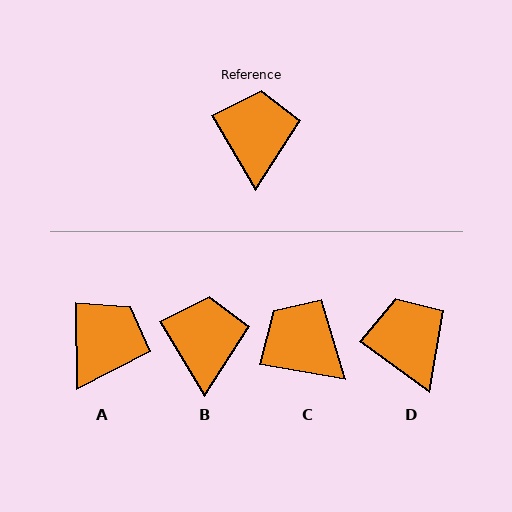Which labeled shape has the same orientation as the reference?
B.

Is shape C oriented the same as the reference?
No, it is off by about 49 degrees.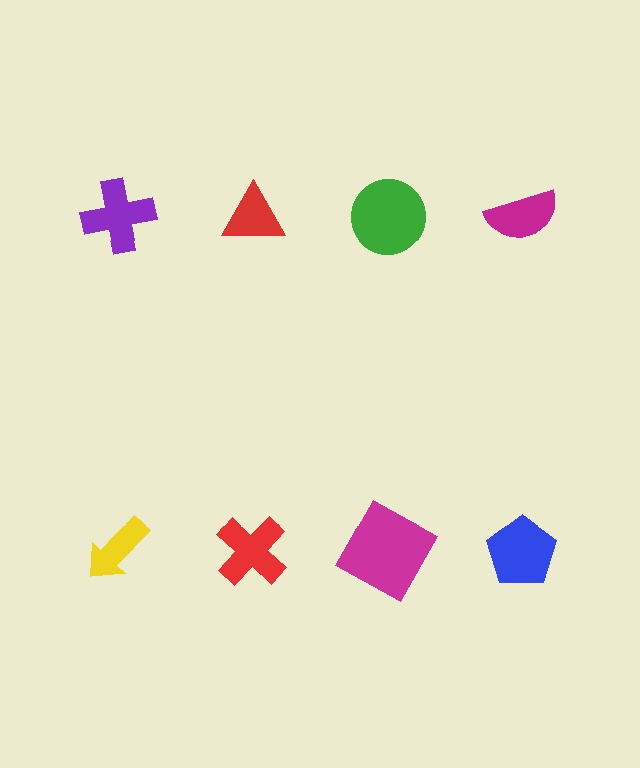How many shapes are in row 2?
4 shapes.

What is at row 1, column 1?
A purple cross.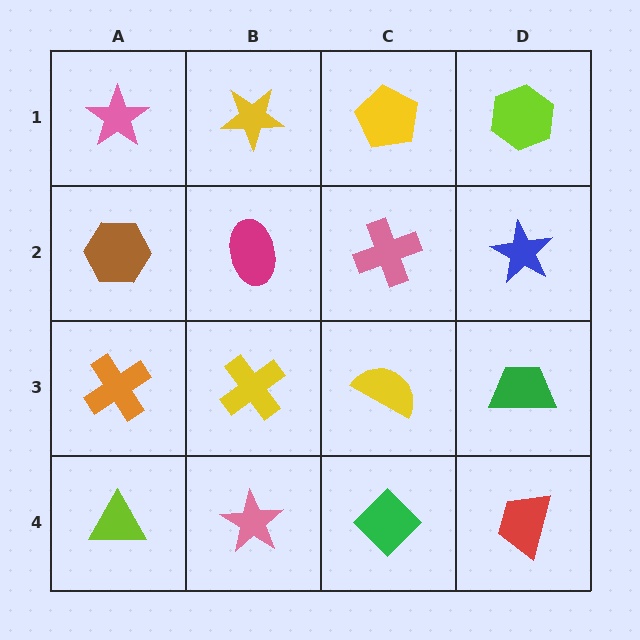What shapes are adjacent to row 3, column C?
A pink cross (row 2, column C), a green diamond (row 4, column C), a yellow cross (row 3, column B), a green trapezoid (row 3, column D).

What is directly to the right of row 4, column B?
A green diamond.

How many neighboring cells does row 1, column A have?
2.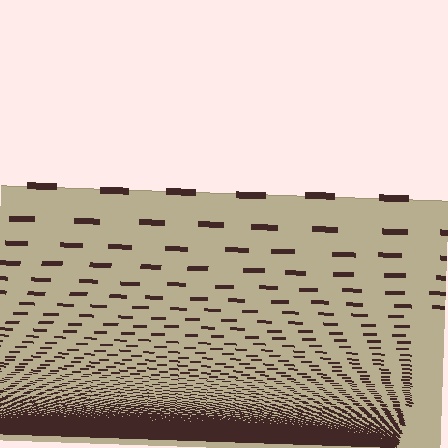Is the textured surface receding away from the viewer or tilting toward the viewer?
The surface appears to tilt toward the viewer. Texture elements get larger and sparser toward the top.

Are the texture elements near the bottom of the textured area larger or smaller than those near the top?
Smaller. The gradient is inverted — elements near the bottom are smaller and denser.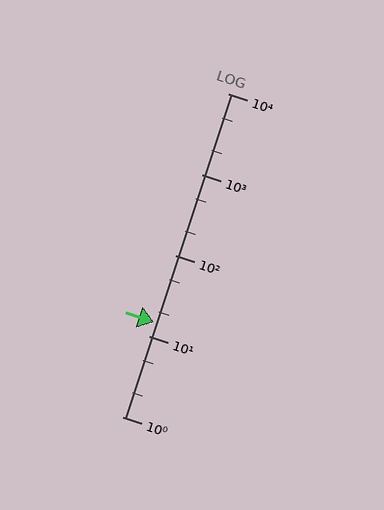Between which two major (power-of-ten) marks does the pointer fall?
The pointer is between 10 and 100.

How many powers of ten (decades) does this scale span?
The scale spans 4 decades, from 1 to 10000.